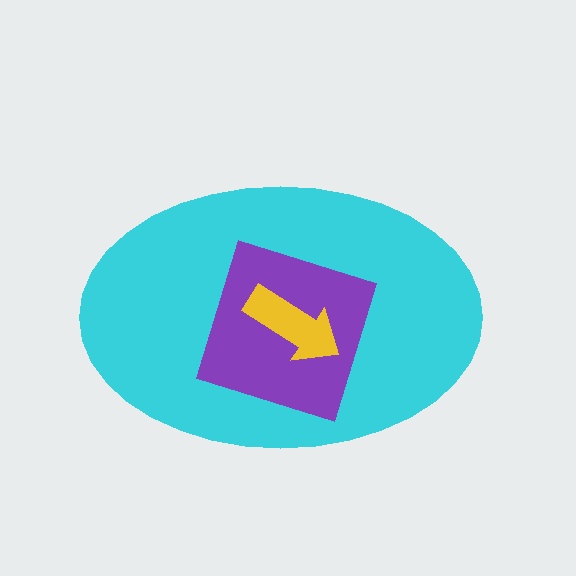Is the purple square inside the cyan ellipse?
Yes.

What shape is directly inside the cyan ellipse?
The purple square.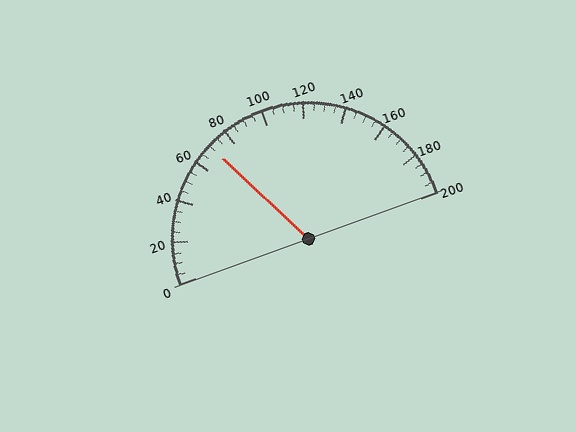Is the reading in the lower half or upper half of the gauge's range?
The reading is in the lower half of the range (0 to 200).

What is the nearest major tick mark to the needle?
The nearest major tick mark is 80.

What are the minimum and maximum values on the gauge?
The gauge ranges from 0 to 200.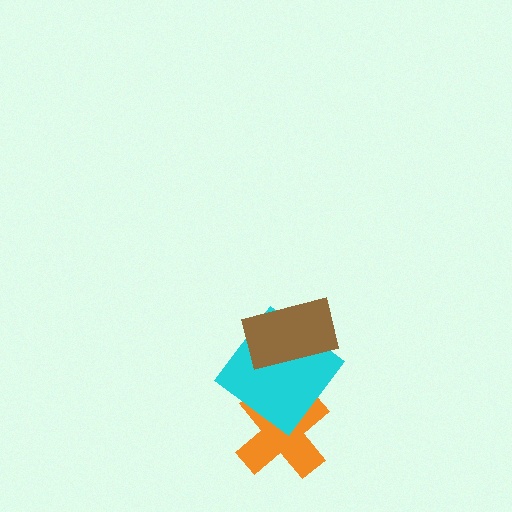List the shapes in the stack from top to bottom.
From top to bottom: the brown rectangle, the cyan diamond, the orange cross.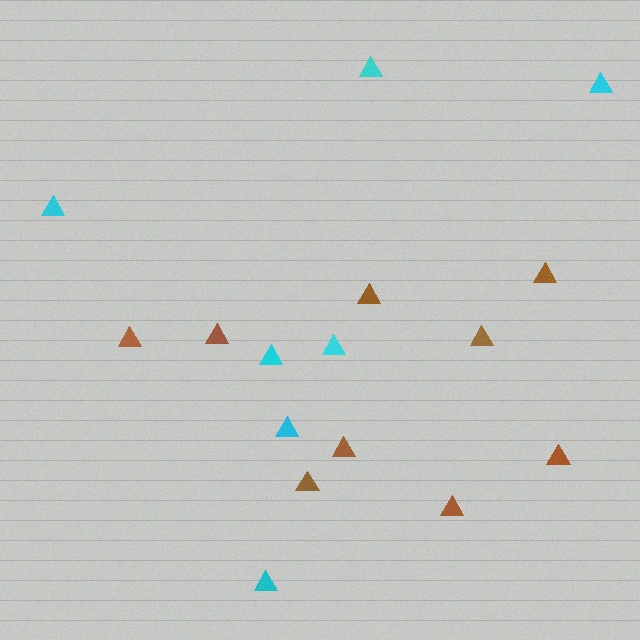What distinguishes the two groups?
There are 2 groups: one group of brown triangles (9) and one group of cyan triangles (7).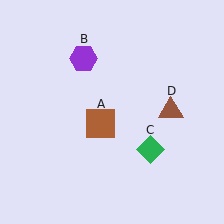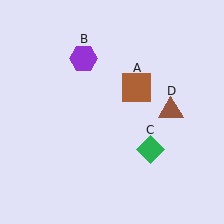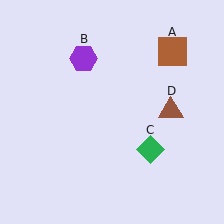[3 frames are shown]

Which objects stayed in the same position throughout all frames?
Purple hexagon (object B) and green diamond (object C) and brown triangle (object D) remained stationary.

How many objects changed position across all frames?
1 object changed position: brown square (object A).